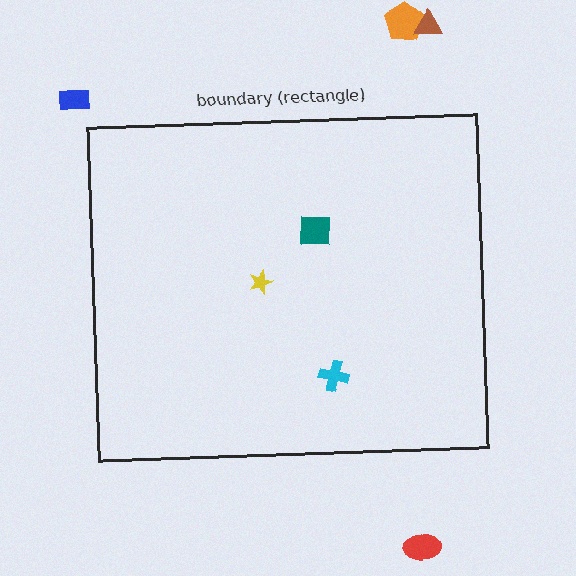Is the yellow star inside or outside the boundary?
Inside.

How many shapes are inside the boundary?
3 inside, 4 outside.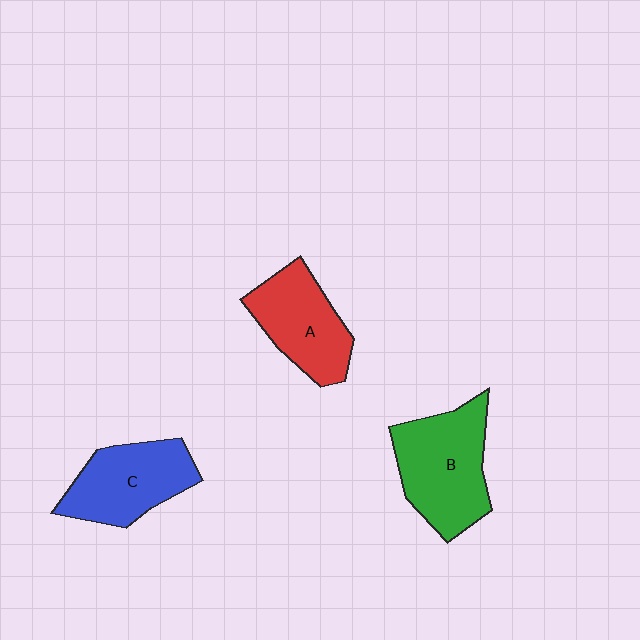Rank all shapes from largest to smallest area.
From largest to smallest: B (green), C (blue), A (red).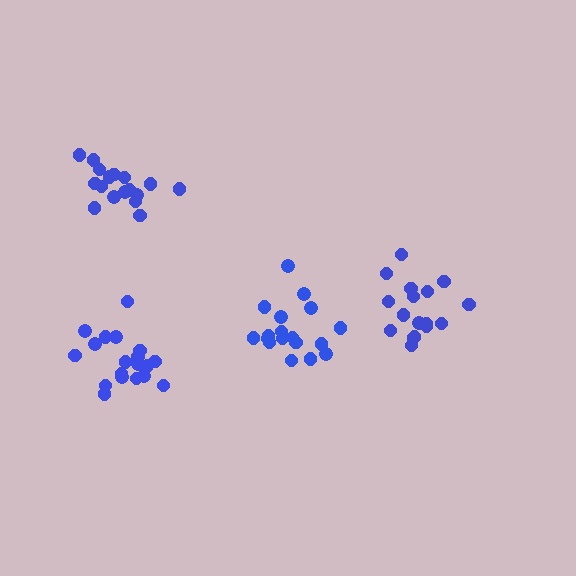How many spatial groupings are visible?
There are 4 spatial groupings.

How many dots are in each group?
Group 1: 19 dots, Group 2: 17 dots, Group 3: 18 dots, Group 4: 17 dots (71 total).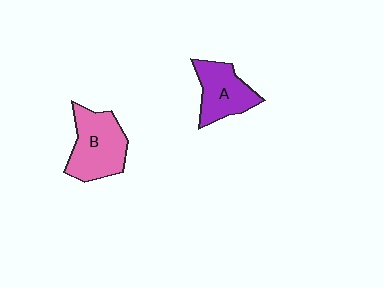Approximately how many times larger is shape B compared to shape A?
Approximately 1.3 times.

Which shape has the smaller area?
Shape A (purple).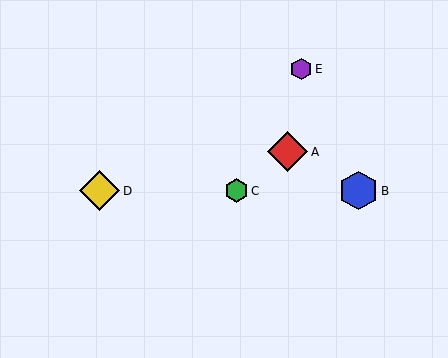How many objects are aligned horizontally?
3 objects (B, C, D) are aligned horizontally.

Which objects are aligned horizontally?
Objects B, C, D are aligned horizontally.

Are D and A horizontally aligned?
No, D is at y≈191 and A is at y≈152.